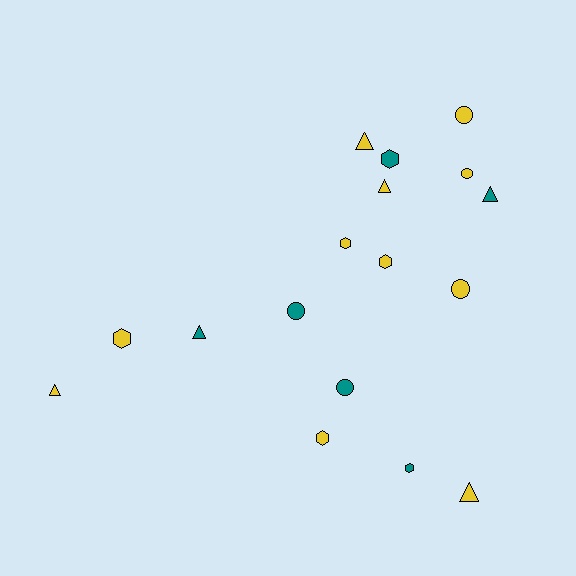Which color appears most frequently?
Yellow, with 11 objects.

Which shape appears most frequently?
Hexagon, with 6 objects.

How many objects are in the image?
There are 17 objects.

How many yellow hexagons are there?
There are 4 yellow hexagons.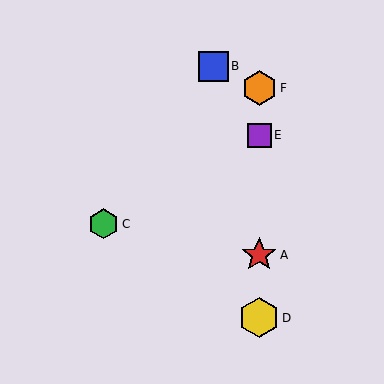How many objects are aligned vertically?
4 objects (A, D, E, F) are aligned vertically.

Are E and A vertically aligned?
Yes, both are at x≈259.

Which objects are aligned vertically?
Objects A, D, E, F are aligned vertically.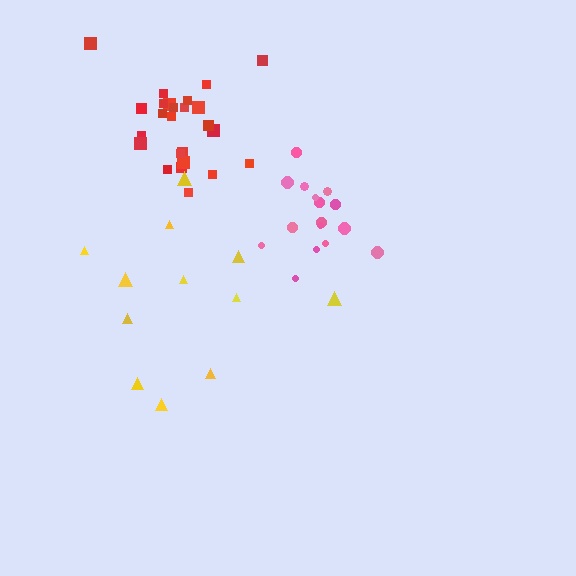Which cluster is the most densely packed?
Pink.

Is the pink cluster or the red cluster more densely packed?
Pink.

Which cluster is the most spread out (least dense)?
Yellow.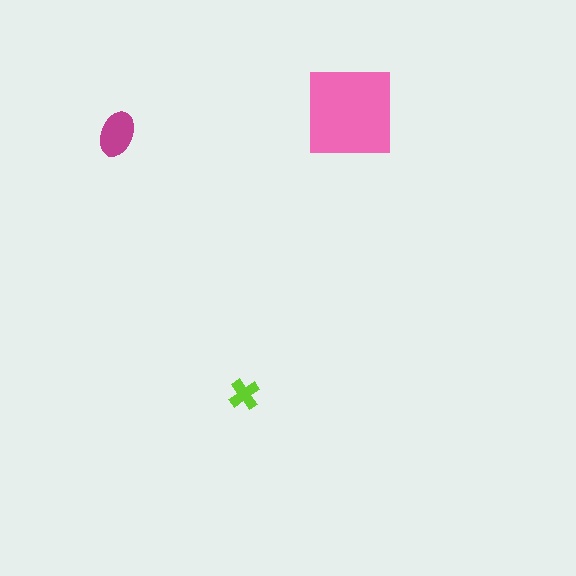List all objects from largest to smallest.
The pink square, the magenta ellipse, the lime cross.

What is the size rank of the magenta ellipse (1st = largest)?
2nd.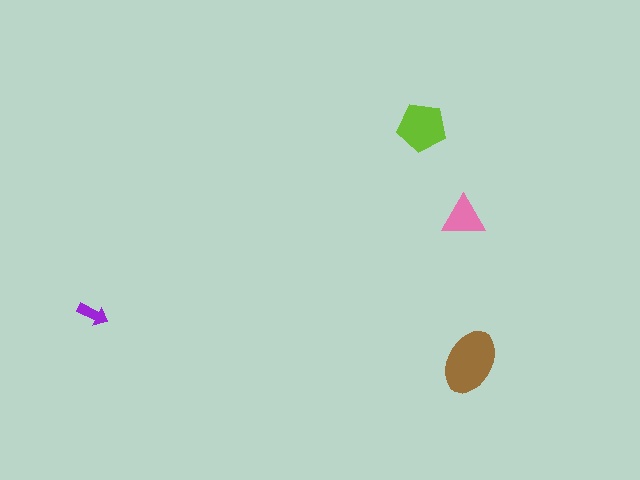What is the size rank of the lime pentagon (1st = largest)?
2nd.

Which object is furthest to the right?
The brown ellipse is rightmost.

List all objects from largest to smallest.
The brown ellipse, the lime pentagon, the pink triangle, the purple arrow.